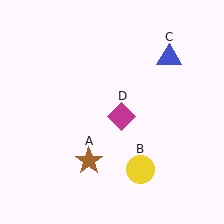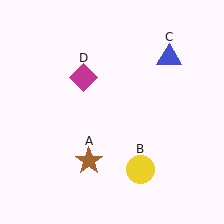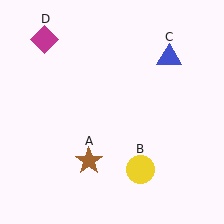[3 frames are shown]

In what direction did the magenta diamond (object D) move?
The magenta diamond (object D) moved up and to the left.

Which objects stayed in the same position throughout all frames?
Brown star (object A) and yellow circle (object B) and blue triangle (object C) remained stationary.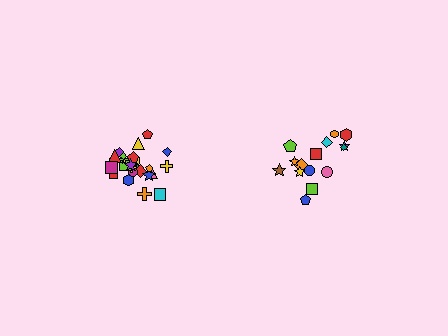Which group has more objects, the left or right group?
The left group.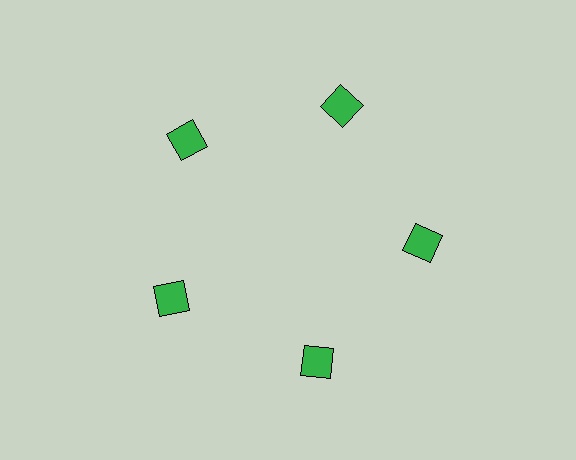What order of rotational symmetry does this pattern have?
This pattern has 5-fold rotational symmetry.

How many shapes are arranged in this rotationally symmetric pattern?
There are 5 shapes, arranged in 5 groups of 1.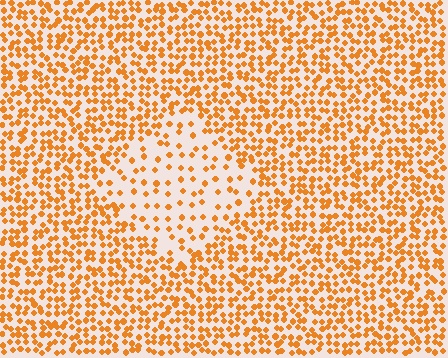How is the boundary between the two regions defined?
The boundary is defined by a change in element density (approximately 2.4x ratio). All elements are the same color, size, and shape.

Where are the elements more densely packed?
The elements are more densely packed outside the diamond boundary.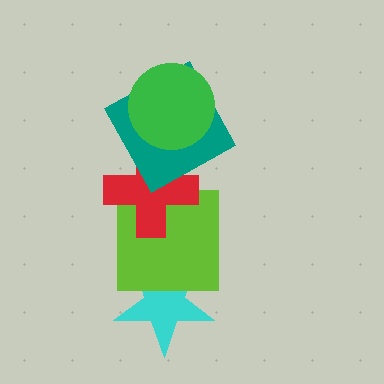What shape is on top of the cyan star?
The lime square is on top of the cyan star.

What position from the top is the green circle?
The green circle is 1st from the top.